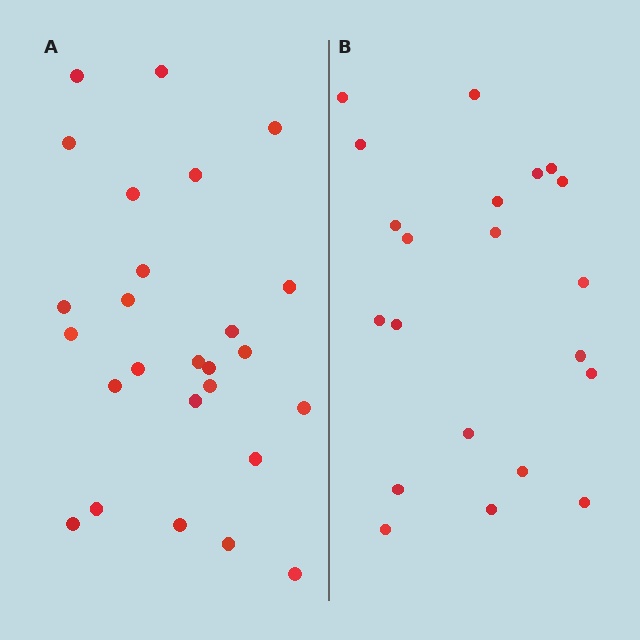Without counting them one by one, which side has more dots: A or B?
Region A (the left region) has more dots.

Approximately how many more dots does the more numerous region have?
Region A has about 5 more dots than region B.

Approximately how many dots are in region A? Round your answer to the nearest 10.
About 30 dots. (The exact count is 26, which rounds to 30.)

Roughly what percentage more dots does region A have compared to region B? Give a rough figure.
About 25% more.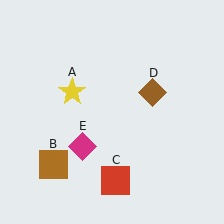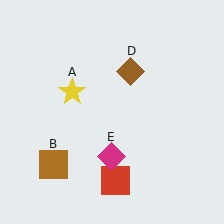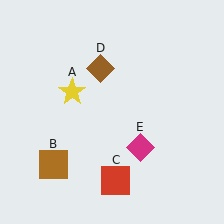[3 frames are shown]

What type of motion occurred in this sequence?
The brown diamond (object D), magenta diamond (object E) rotated counterclockwise around the center of the scene.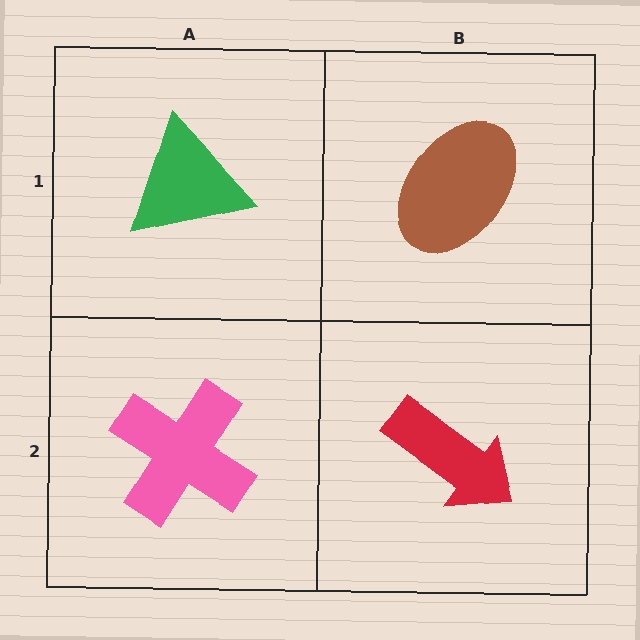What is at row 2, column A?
A pink cross.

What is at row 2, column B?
A red arrow.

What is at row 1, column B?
A brown ellipse.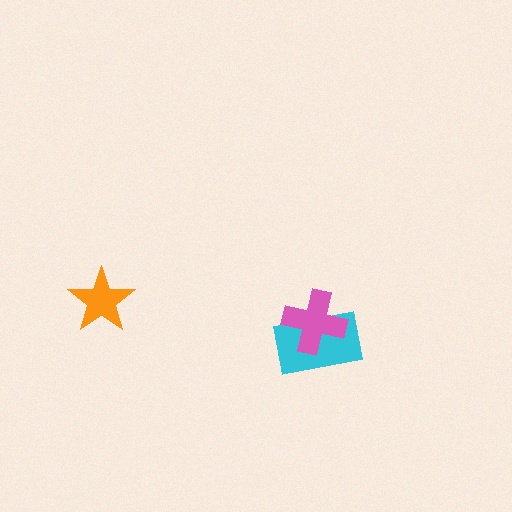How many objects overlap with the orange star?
0 objects overlap with the orange star.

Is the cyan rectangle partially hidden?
Yes, it is partially covered by another shape.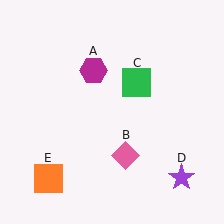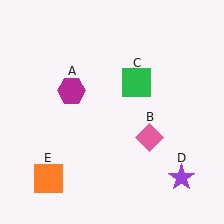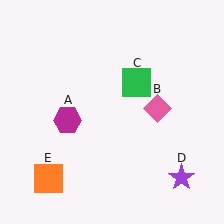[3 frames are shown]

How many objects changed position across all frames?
2 objects changed position: magenta hexagon (object A), pink diamond (object B).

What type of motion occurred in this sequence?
The magenta hexagon (object A), pink diamond (object B) rotated counterclockwise around the center of the scene.